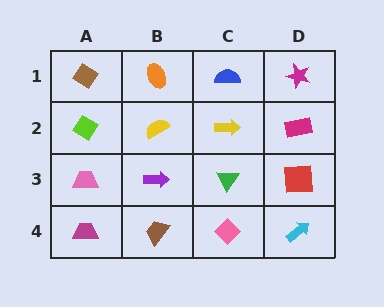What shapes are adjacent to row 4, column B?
A purple arrow (row 3, column B), a magenta trapezoid (row 4, column A), a pink diamond (row 4, column C).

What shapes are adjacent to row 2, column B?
An orange ellipse (row 1, column B), a purple arrow (row 3, column B), a lime diamond (row 2, column A), a yellow arrow (row 2, column C).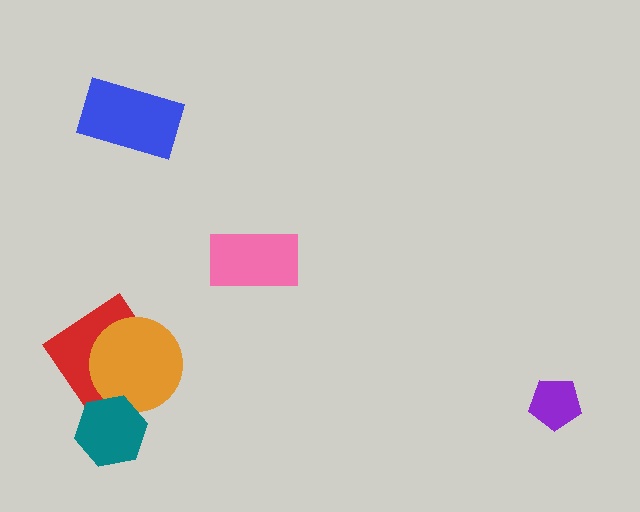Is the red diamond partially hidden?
Yes, it is partially covered by another shape.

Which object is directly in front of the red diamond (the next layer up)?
The orange circle is directly in front of the red diamond.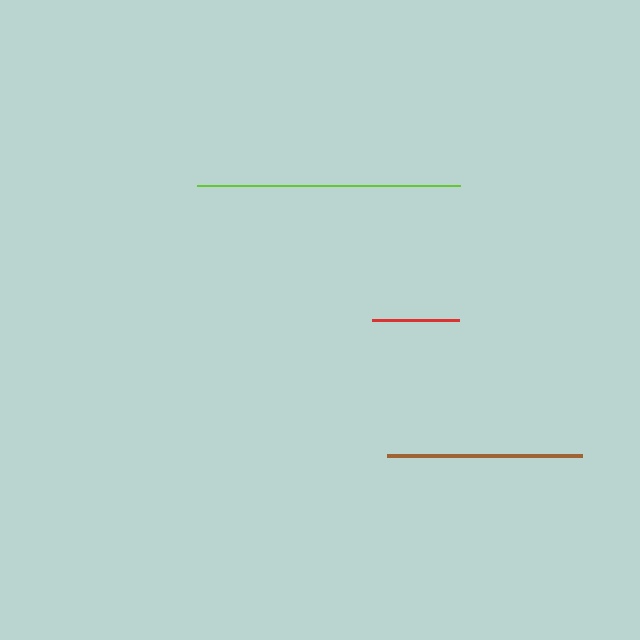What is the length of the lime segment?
The lime segment is approximately 264 pixels long.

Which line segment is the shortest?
The red line is the shortest at approximately 87 pixels.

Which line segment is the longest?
The lime line is the longest at approximately 264 pixels.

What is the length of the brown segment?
The brown segment is approximately 195 pixels long.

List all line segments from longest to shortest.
From longest to shortest: lime, brown, red.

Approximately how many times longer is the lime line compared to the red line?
The lime line is approximately 3.0 times the length of the red line.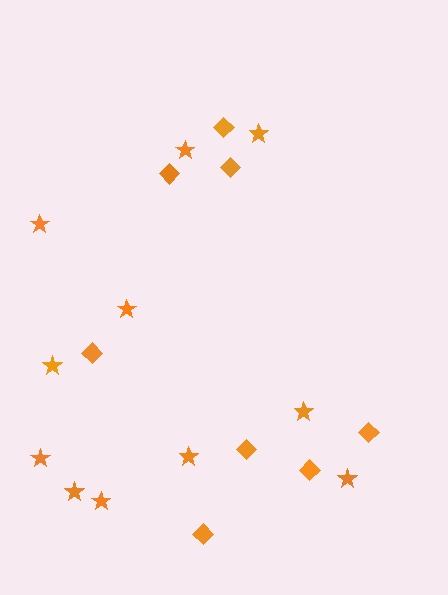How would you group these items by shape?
There are 2 groups: one group of diamonds (8) and one group of stars (11).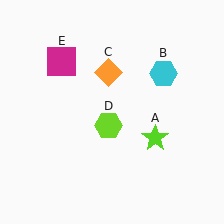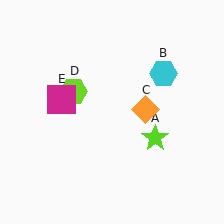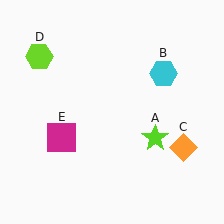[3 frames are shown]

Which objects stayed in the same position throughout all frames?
Lime star (object A) and cyan hexagon (object B) remained stationary.